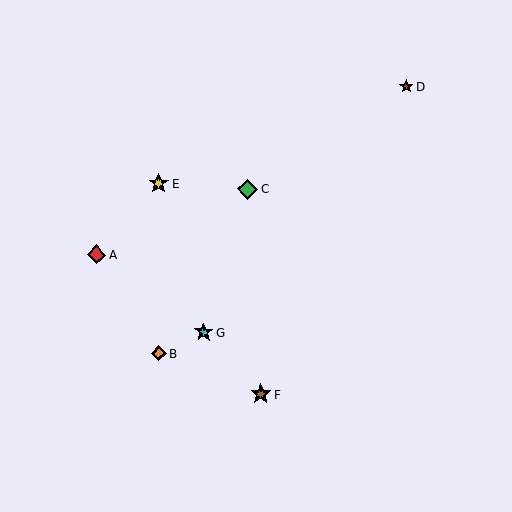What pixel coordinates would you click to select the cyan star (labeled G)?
Click at (203, 332) to select the cyan star G.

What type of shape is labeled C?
Shape C is a green diamond.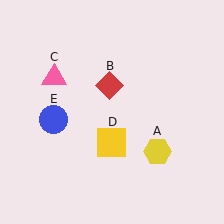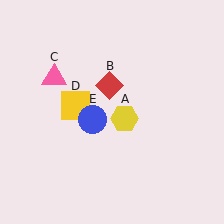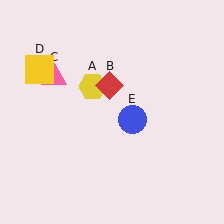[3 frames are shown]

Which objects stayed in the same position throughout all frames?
Red diamond (object B) and pink triangle (object C) remained stationary.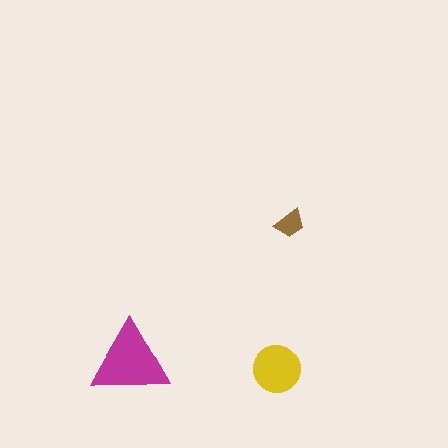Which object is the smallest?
The brown trapezoid.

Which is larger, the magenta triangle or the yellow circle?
The magenta triangle.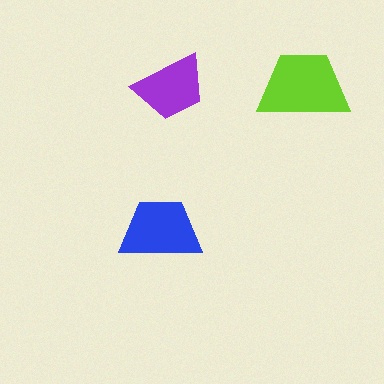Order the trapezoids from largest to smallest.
the lime one, the blue one, the purple one.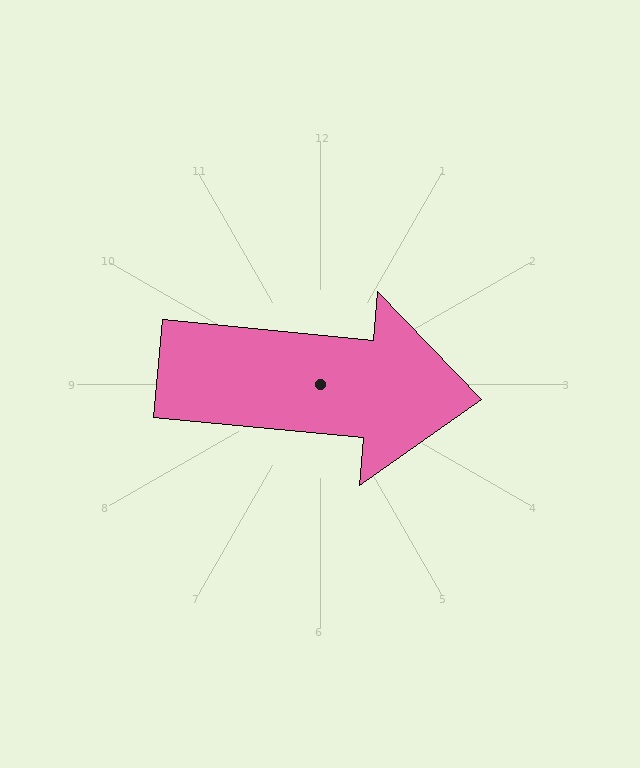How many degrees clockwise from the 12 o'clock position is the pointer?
Approximately 95 degrees.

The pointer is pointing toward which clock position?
Roughly 3 o'clock.